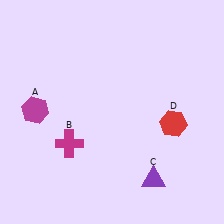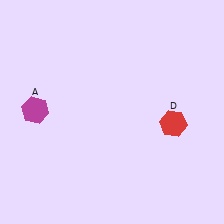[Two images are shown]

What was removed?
The magenta cross (B), the purple triangle (C) were removed in Image 2.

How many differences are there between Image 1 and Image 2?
There are 2 differences between the two images.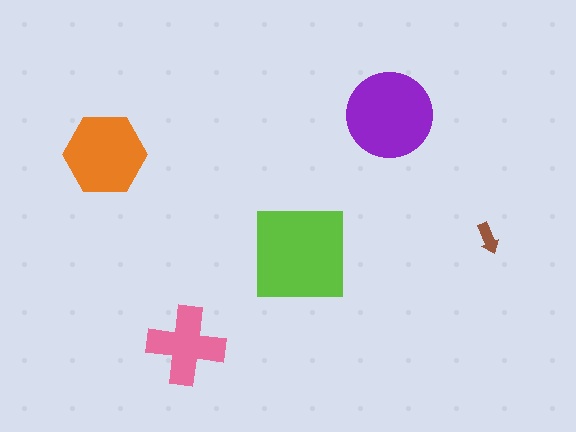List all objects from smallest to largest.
The brown arrow, the pink cross, the orange hexagon, the purple circle, the lime square.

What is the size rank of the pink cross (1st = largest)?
4th.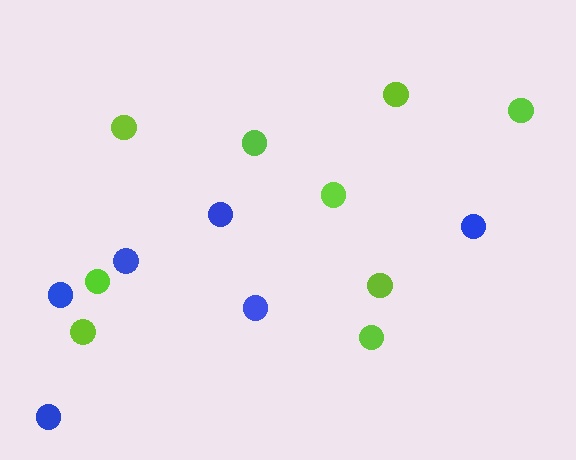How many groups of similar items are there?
There are 2 groups: one group of blue circles (6) and one group of lime circles (9).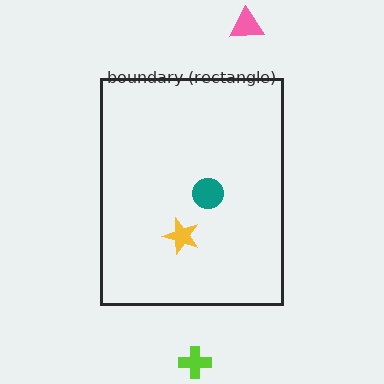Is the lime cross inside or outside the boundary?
Outside.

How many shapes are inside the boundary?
2 inside, 2 outside.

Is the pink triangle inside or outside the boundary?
Outside.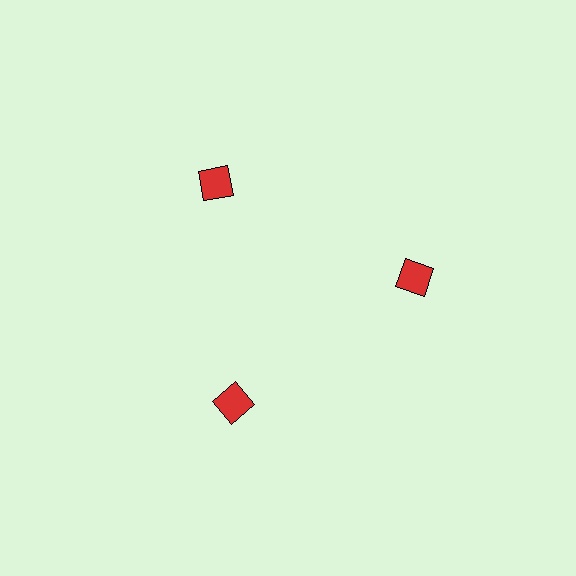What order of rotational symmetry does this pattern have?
This pattern has 3-fold rotational symmetry.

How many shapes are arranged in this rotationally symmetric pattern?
There are 3 shapes, arranged in 3 groups of 1.